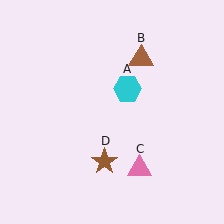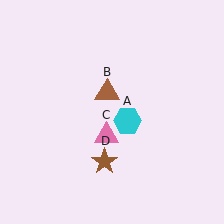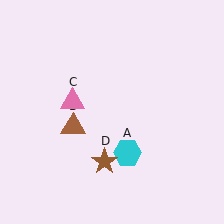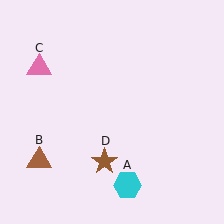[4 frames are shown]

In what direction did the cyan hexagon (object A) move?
The cyan hexagon (object A) moved down.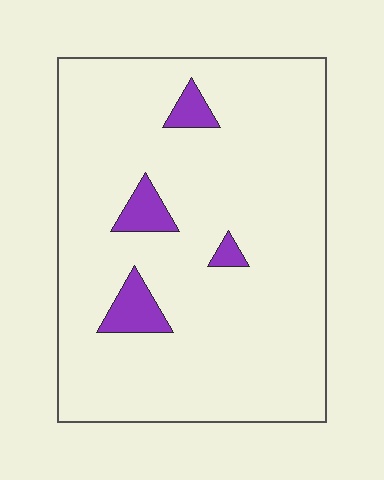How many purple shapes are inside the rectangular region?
4.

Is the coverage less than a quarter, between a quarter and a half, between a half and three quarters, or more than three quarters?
Less than a quarter.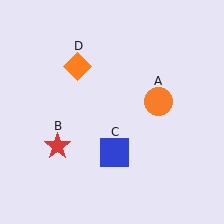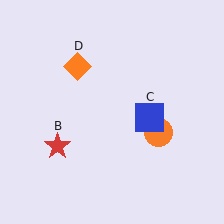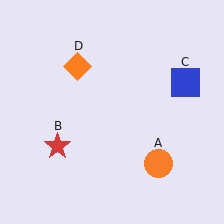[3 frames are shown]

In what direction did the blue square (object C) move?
The blue square (object C) moved up and to the right.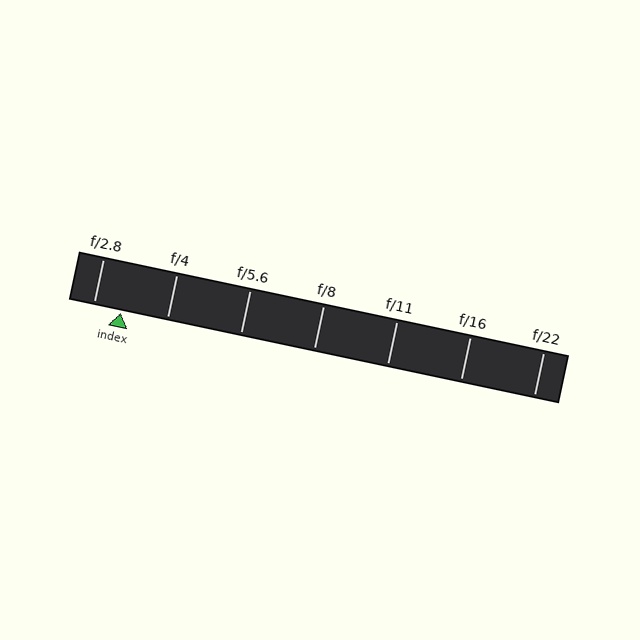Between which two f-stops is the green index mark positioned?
The index mark is between f/2.8 and f/4.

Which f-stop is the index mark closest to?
The index mark is closest to f/2.8.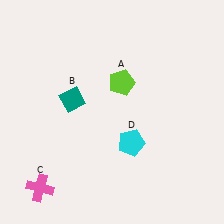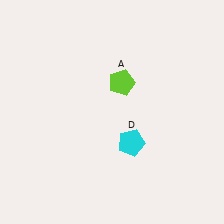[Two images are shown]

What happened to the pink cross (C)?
The pink cross (C) was removed in Image 2. It was in the bottom-left area of Image 1.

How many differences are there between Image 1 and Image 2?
There are 2 differences between the two images.